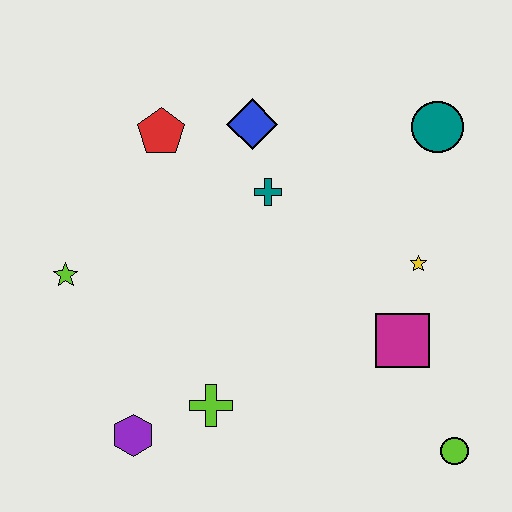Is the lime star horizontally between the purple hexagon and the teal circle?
No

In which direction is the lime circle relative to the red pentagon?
The lime circle is below the red pentagon.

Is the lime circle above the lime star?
No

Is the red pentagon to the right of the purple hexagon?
Yes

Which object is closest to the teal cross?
The blue diamond is closest to the teal cross.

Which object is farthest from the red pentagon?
The lime circle is farthest from the red pentagon.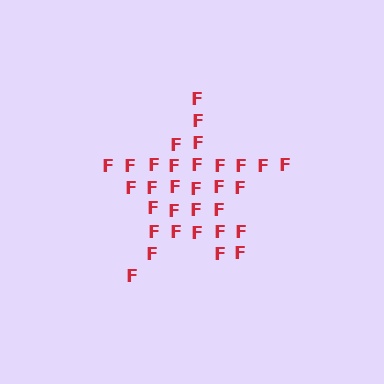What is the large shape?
The large shape is a star.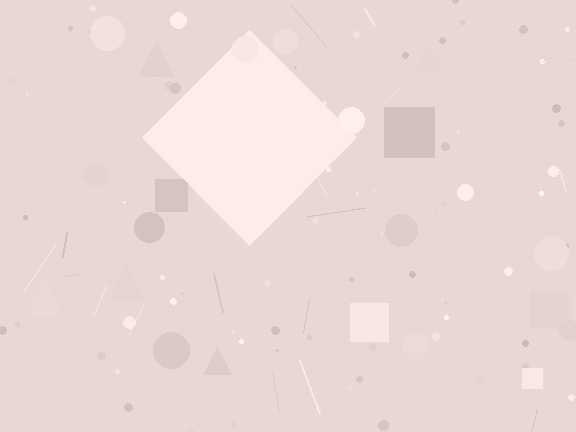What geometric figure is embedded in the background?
A diamond is embedded in the background.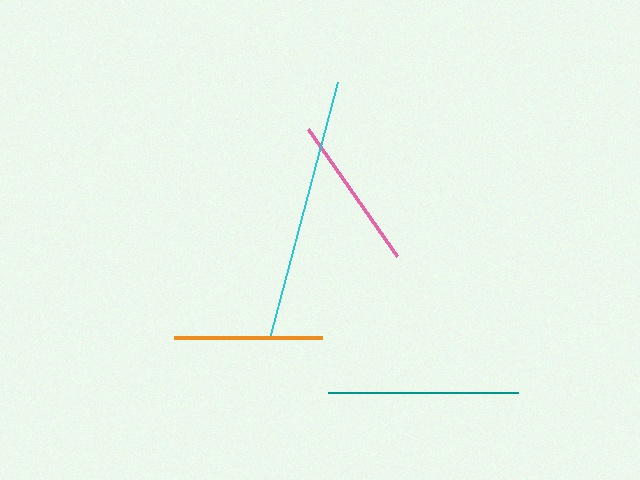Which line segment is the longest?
The cyan line is the longest at approximately 265 pixels.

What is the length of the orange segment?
The orange segment is approximately 148 pixels long.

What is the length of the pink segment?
The pink segment is approximately 156 pixels long.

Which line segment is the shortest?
The orange line is the shortest at approximately 148 pixels.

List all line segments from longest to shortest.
From longest to shortest: cyan, teal, pink, orange.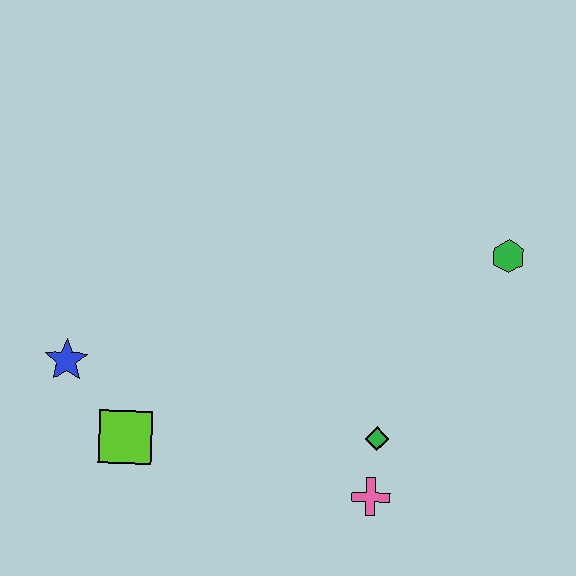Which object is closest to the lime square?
The blue star is closest to the lime square.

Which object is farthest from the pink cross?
The blue star is farthest from the pink cross.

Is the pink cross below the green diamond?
Yes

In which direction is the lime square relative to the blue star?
The lime square is below the blue star.